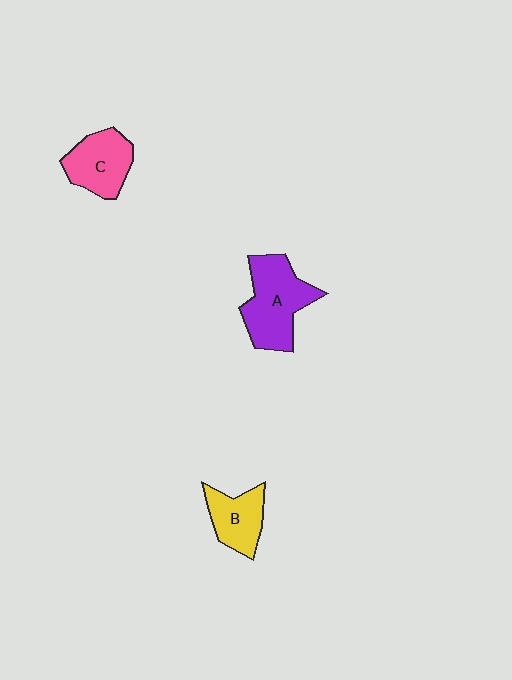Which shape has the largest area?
Shape A (purple).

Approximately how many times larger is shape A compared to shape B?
Approximately 1.6 times.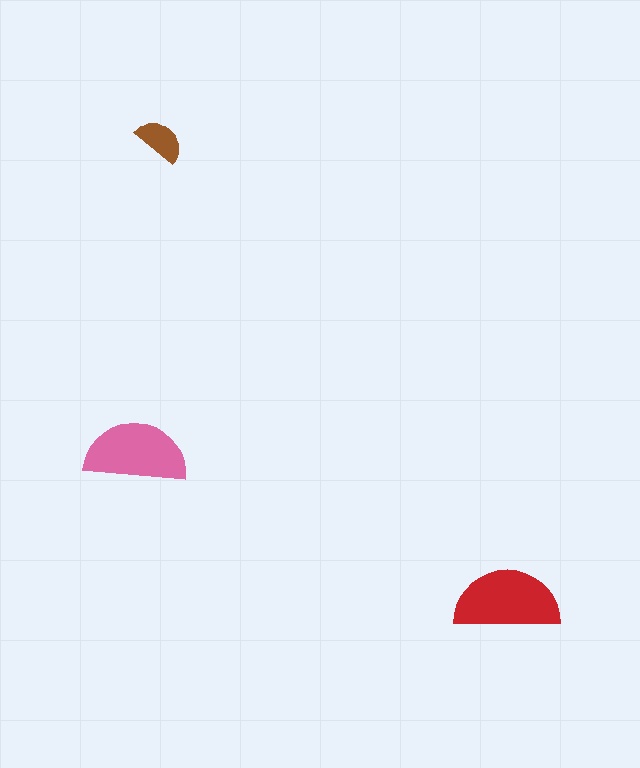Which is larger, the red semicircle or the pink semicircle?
The red one.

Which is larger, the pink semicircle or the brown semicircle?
The pink one.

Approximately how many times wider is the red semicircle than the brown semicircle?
About 2 times wider.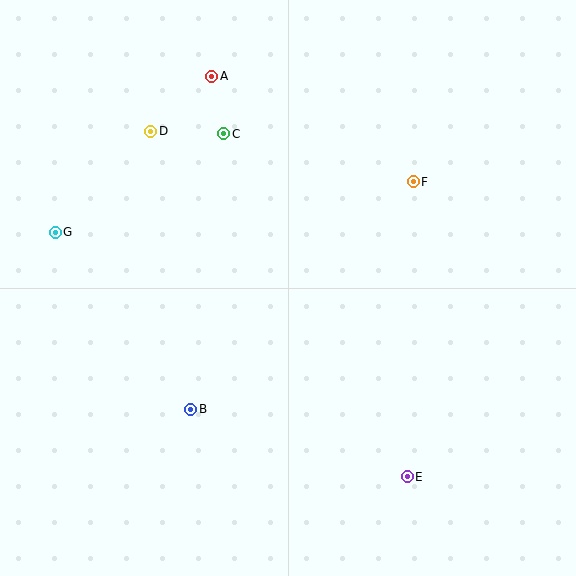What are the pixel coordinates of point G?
Point G is at (55, 232).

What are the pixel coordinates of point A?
Point A is at (212, 76).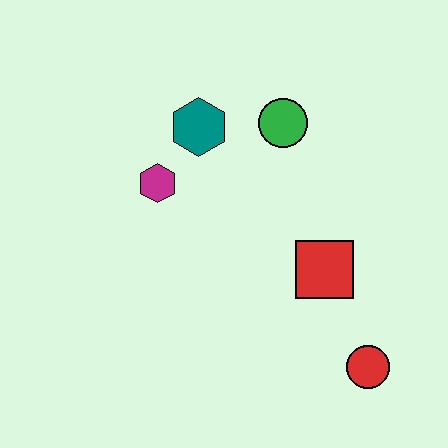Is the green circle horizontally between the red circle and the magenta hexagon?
Yes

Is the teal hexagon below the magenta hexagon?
No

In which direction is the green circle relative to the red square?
The green circle is above the red square.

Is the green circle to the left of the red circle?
Yes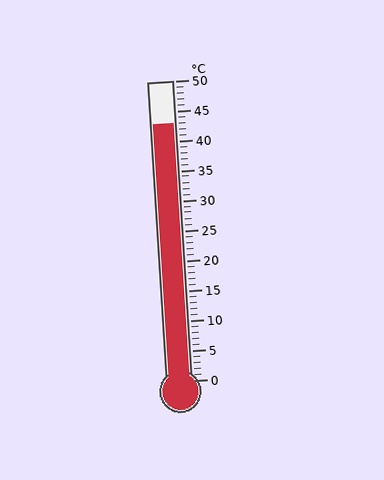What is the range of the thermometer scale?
The thermometer scale ranges from 0°C to 50°C.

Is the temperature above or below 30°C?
The temperature is above 30°C.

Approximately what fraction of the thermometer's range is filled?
The thermometer is filled to approximately 85% of its range.